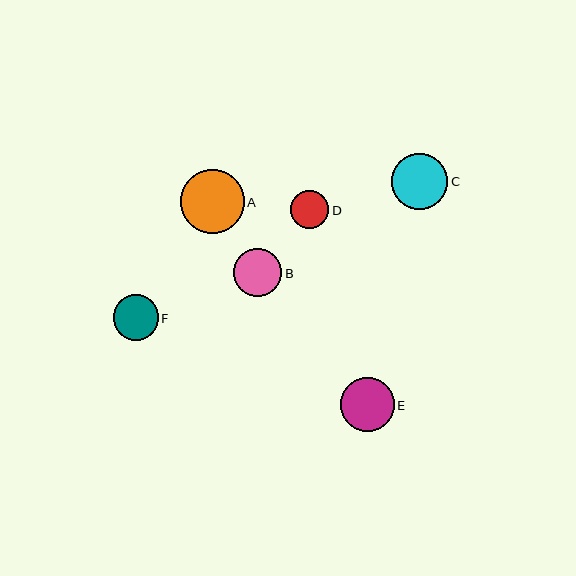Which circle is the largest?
Circle A is the largest with a size of approximately 64 pixels.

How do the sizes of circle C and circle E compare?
Circle C and circle E are approximately the same size.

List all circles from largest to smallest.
From largest to smallest: A, C, E, B, F, D.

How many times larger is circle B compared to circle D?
Circle B is approximately 1.3 times the size of circle D.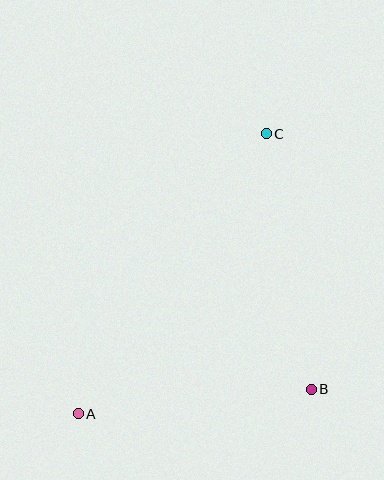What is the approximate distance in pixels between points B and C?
The distance between B and C is approximately 259 pixels.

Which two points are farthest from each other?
Points A and C are farthest from each other.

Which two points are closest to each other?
Points A and B are closest to each other.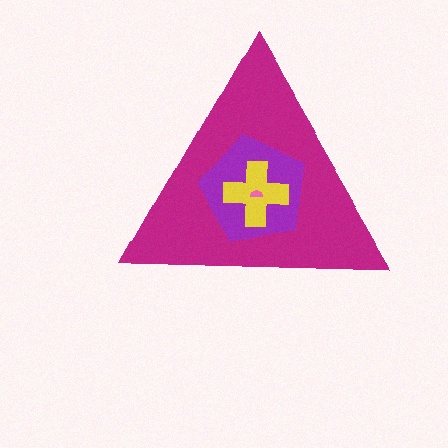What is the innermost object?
The pink semicircle.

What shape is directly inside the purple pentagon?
The yellow cross.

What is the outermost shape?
The magenta triangle.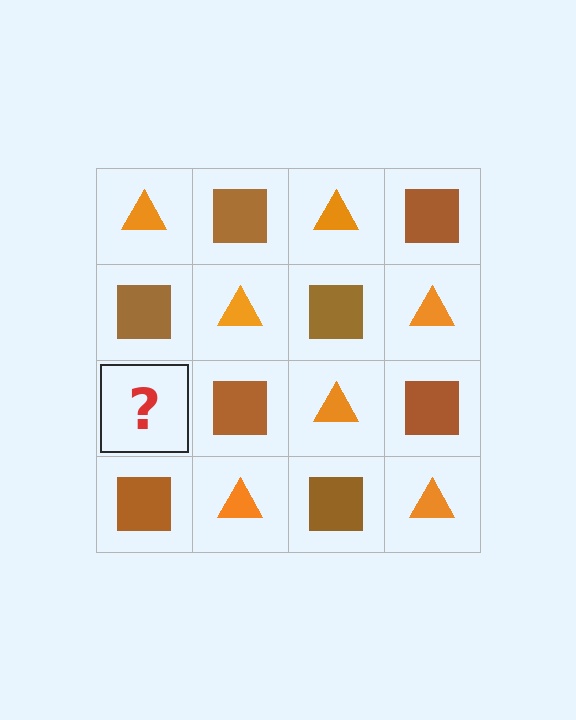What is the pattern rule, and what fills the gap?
The rule is that it alternates orange triangle and brown square in a checkerboard pattern. The gap should be filled with an orange triangle.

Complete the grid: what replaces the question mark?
The question mark should be replaced with an orange triangle.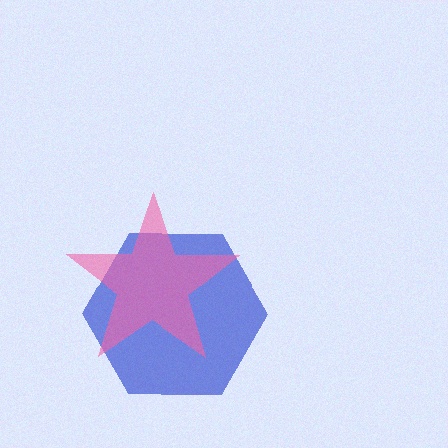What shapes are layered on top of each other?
The layered shapes are: a blue hexagon, a pink star.